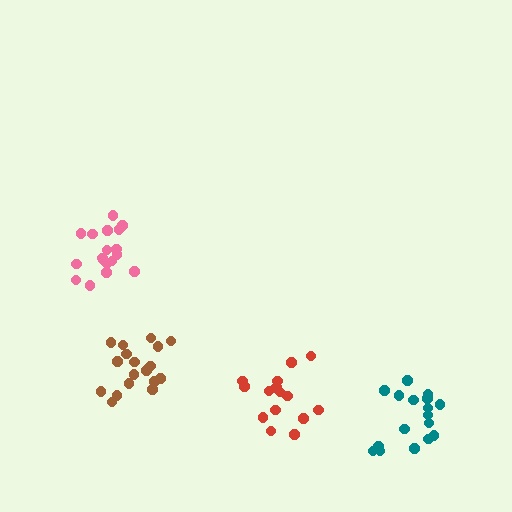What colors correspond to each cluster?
The clusters are colored: pink, teal, brown, red.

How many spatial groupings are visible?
There are 4 spatial groupings.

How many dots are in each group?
Group 1: 18 dots, Group 2: 18 dots, Group 3: 19 dots, Group 4: 15 dots (70 total).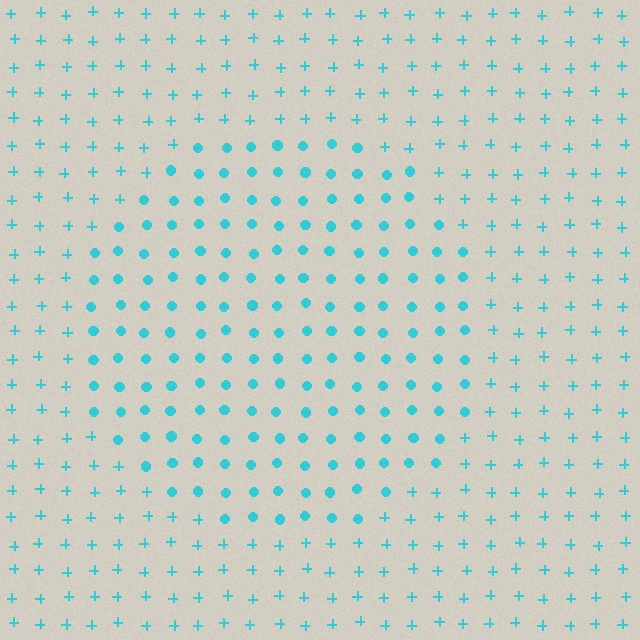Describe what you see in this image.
The image is filled with small cyan elements arranged in a uniform grid. A circle-shaped region contains circles, while the surrounding area contains plus signs. The boundary is defined purely by the change in element shape.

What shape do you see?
I see a circle.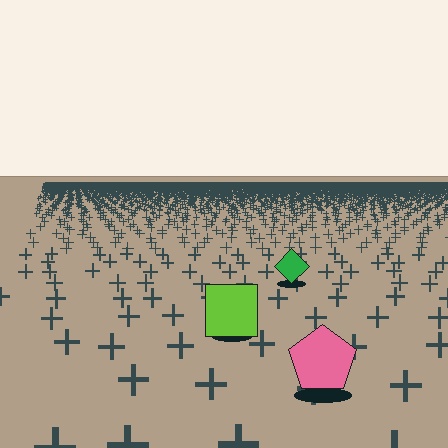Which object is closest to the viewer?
The pink pentagon is closest. The texture marks near it are larger and more spread out.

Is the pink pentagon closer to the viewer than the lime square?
Yes. The pink pentagon is closer — you can tell from the texture gradient: the ground texture is coarser near it.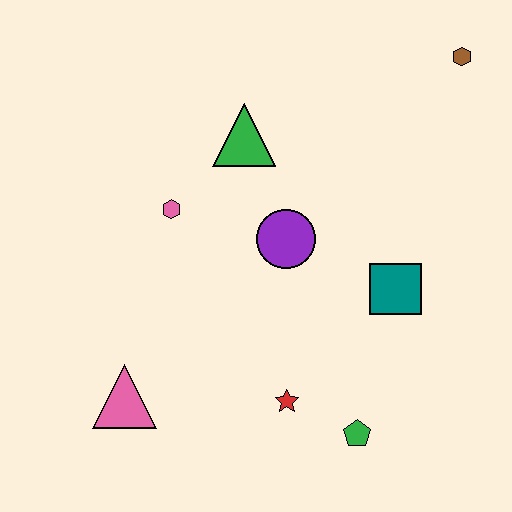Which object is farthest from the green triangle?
The green pentagon is farthest from the green triangle.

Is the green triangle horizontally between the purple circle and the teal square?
No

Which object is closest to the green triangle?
The pink hexagon is closest to the green triangle.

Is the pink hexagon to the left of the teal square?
Yes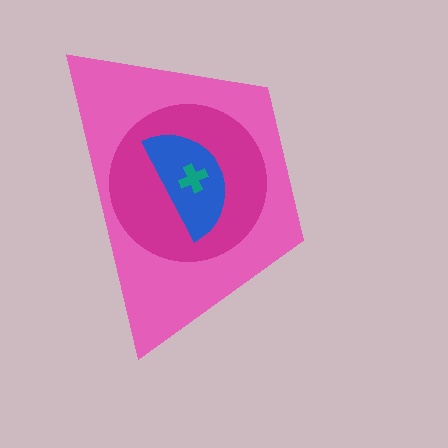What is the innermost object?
The teal cross.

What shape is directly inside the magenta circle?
The blue semicircle.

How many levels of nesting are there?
4.